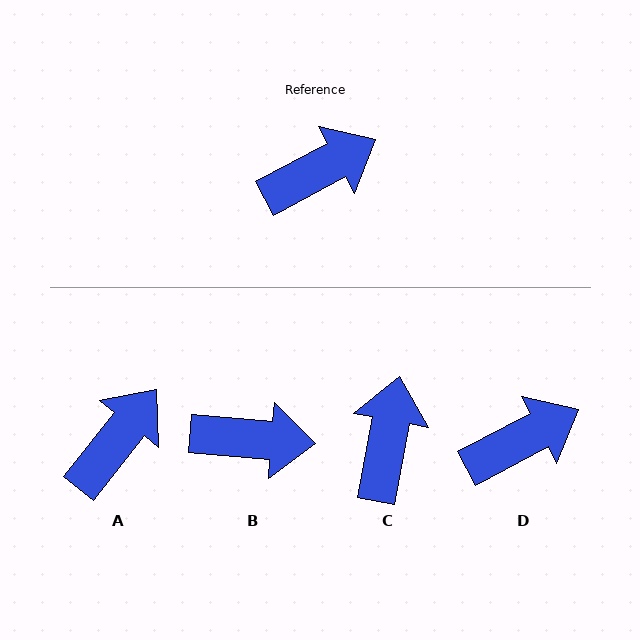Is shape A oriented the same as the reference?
No, it is off by about 24 degrees.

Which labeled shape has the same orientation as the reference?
D.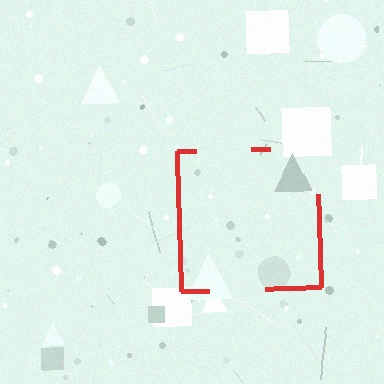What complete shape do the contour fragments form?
The contour fragments form a square.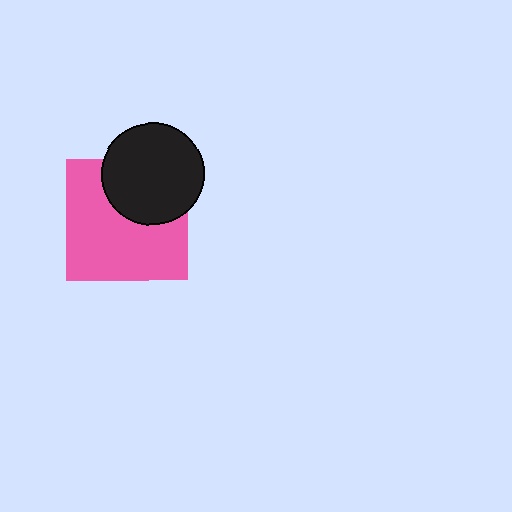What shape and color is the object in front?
The object in front is a black circle.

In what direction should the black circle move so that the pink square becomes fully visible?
The black circle should move up. That is the shortest direction to clear the overlap and leave the pink square fully visible.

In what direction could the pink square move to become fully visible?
The pink square could move down. That would shift it out from behind the black circle entirely.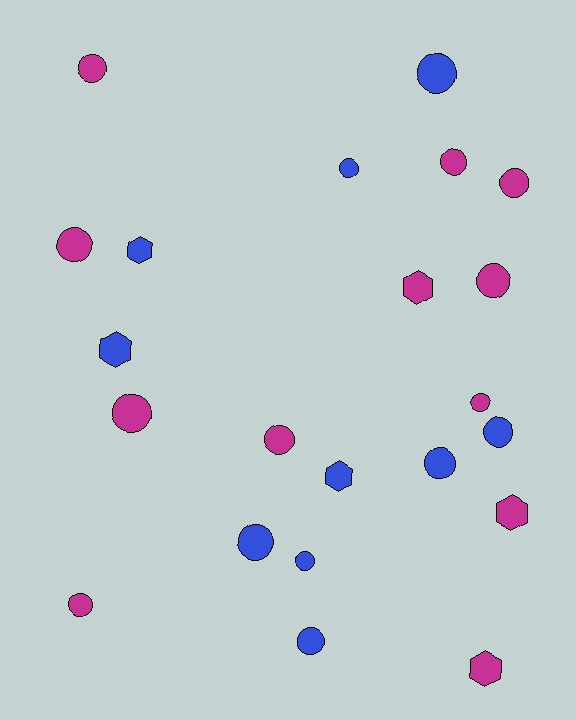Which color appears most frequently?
Magenta, with 12 objects.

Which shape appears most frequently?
Circle, with 16 objects.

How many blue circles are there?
There are 7 blue circles.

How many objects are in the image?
There are 22 objects.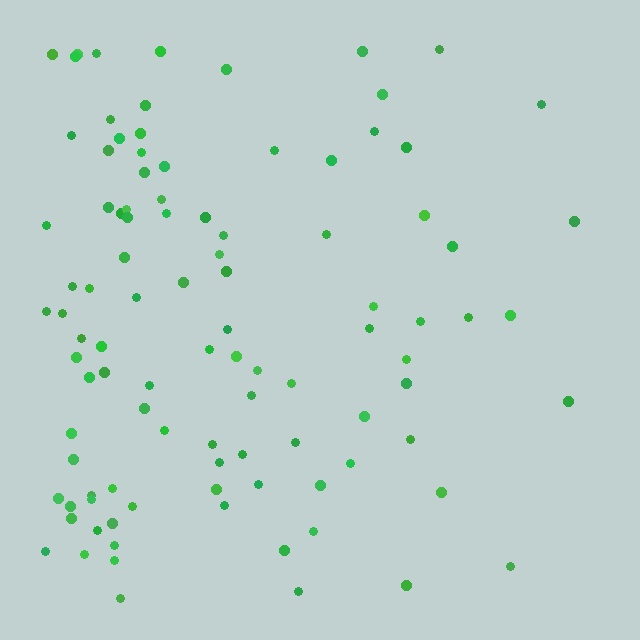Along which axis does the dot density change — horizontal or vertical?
Horizontal.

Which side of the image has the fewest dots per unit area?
The right.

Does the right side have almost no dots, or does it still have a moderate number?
Still a moderate number, just noticeably fewer than the left.